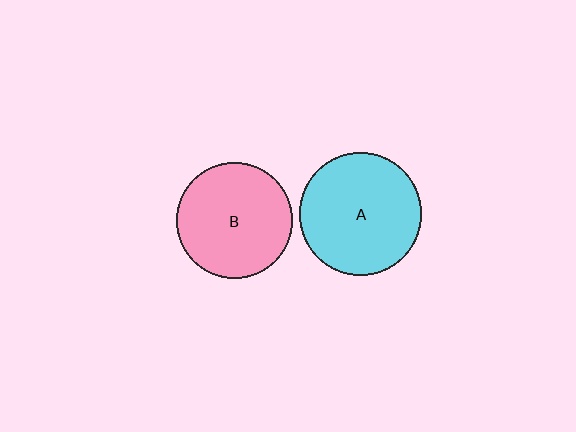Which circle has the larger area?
Circle A (cyan).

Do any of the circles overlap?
No, none of the circles overlap.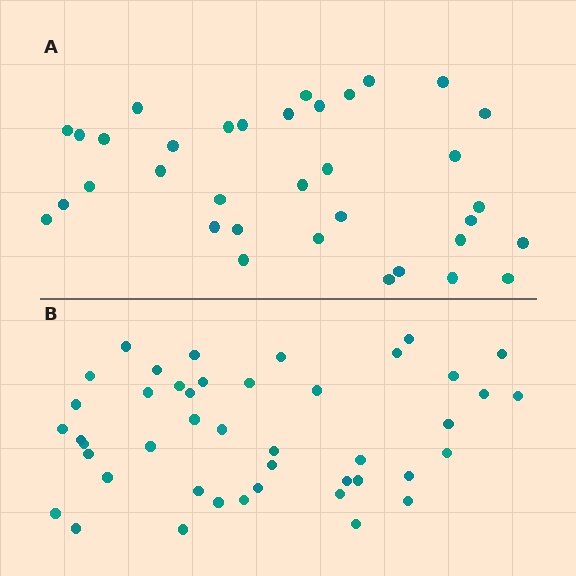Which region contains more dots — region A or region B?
Region B (the bottom region) has more dots.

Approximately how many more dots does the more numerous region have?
Region B has roughly 8 or so more dots than region A.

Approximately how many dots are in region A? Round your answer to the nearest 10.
About 40 dots. (The exact count is 35, which rounds to 40.)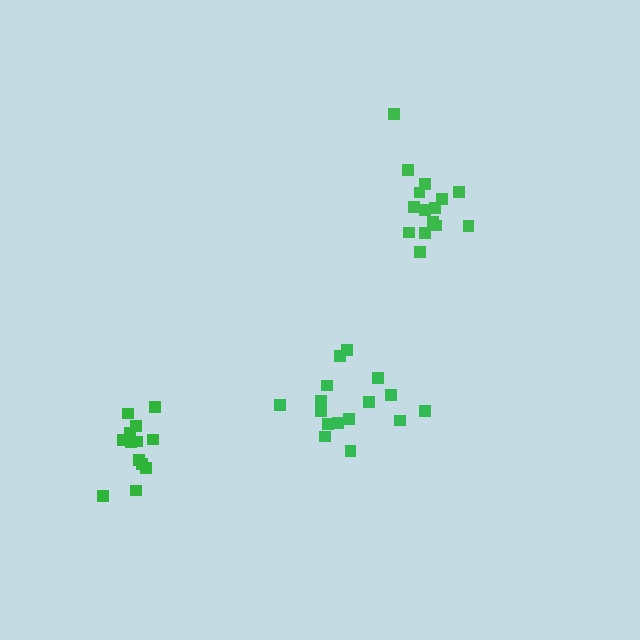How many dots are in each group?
Group 1: 15 dots, Group 2: 16 dots, Group 3: 14 dots (45 total).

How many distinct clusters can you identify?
There are 3 distinct clusters.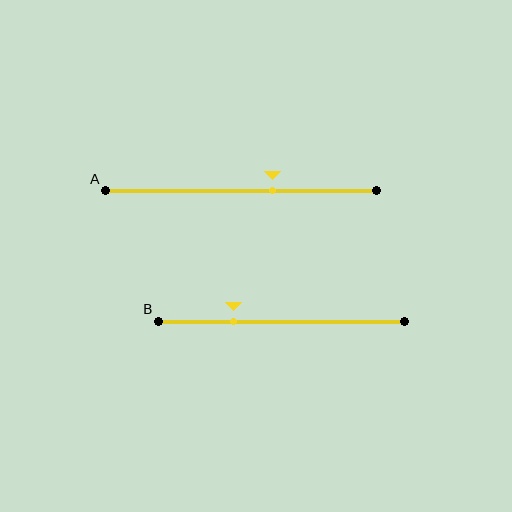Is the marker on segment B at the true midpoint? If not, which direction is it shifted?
No, the marker on segment B is shifted to the left by about 19% of the segment length.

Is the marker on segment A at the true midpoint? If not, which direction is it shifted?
No, the marker on segment A is shifted to the right by about 12% of the segment length.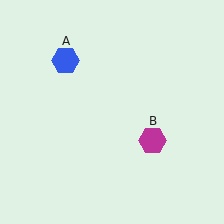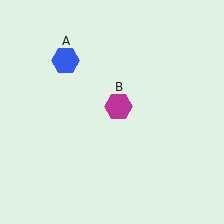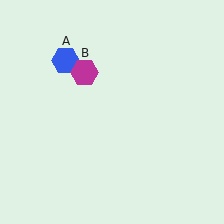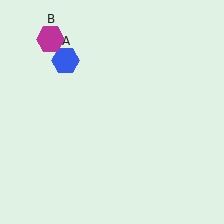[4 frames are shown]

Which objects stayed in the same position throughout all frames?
Blue hexagon (object A) remained stationary.